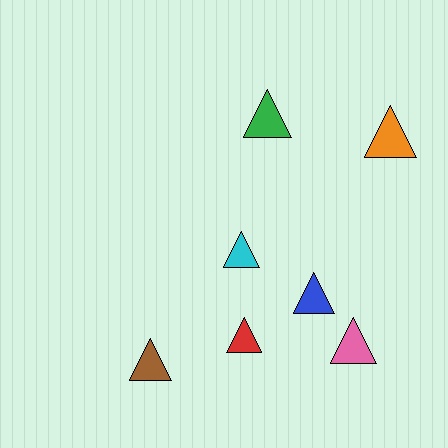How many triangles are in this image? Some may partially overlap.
There are 7 triangles.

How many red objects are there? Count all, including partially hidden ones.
There is 1 red object.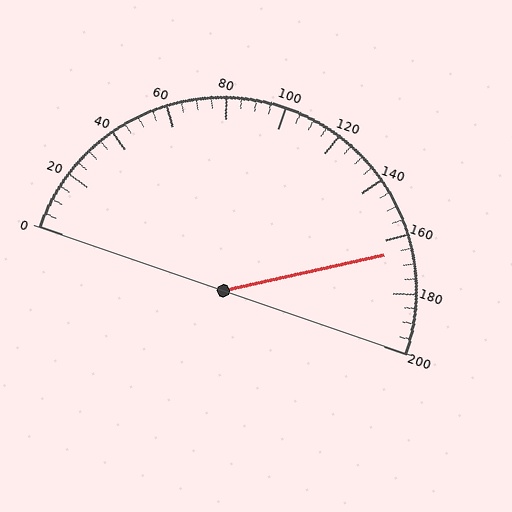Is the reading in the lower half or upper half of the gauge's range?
The reading is in the upper half of the range (0 to 200).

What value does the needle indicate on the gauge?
The needle indicates approximately 165.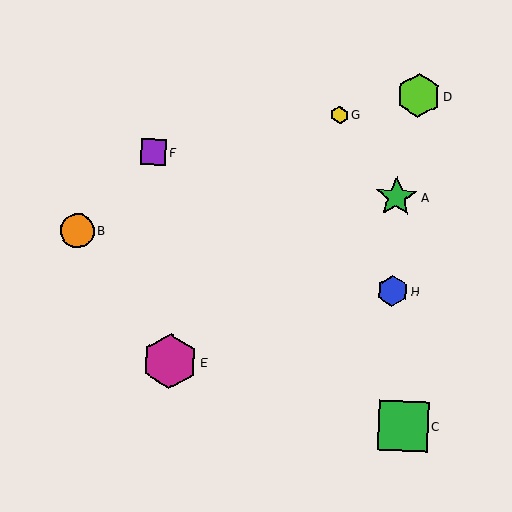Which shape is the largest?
The magenta hexagon (labeled E) is the largest.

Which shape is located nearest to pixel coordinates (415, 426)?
The green square (labeled C) at (403, 426) is nearest to that location.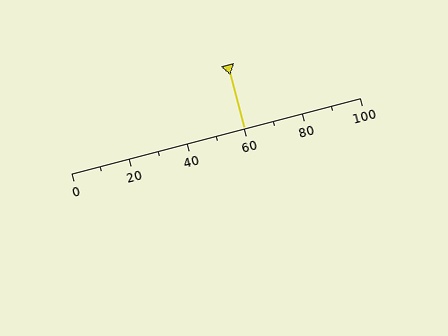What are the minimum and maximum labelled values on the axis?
The axis runs from 0 to 100.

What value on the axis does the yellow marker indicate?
The marker indicates approximately 60.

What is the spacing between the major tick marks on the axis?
The major ticks are spaced 20 apart.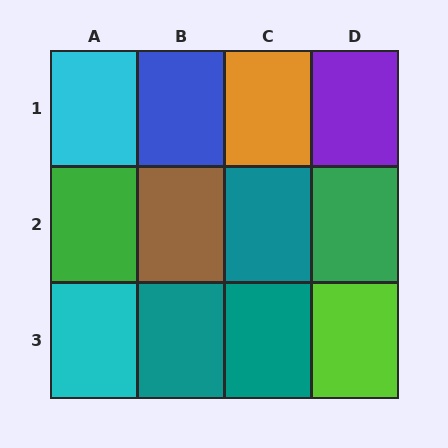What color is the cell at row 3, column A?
Cyan.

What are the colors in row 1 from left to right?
Cyan, blue, orange, purple.